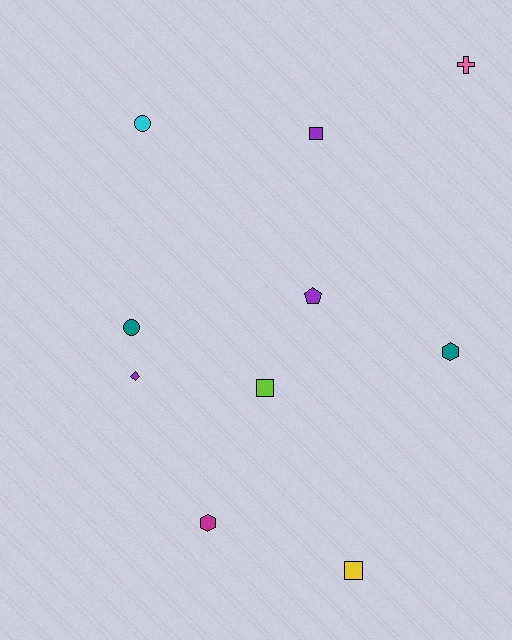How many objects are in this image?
There are 10 objects.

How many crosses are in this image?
There is 1 cross.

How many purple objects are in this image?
There are 3 purple objects.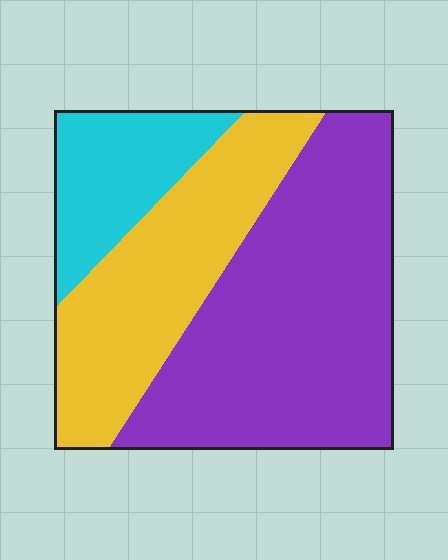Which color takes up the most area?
Purple, at roughly 50%.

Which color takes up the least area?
Cyan, at roughly 15%.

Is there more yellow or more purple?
Purple.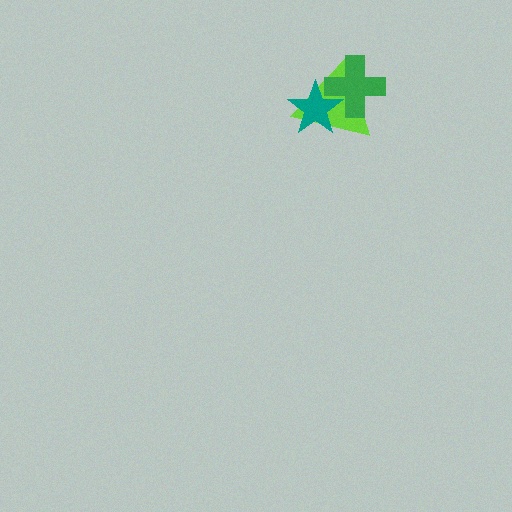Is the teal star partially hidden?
Yes, it is partially covered by another shape.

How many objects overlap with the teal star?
2 objects overlap with the teal star.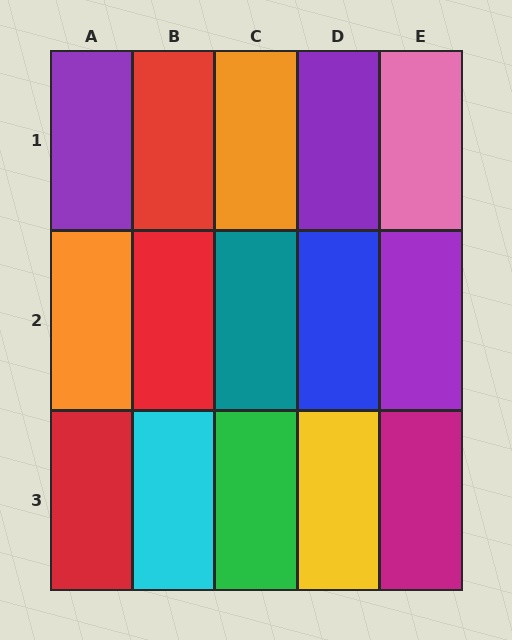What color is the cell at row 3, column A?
Red.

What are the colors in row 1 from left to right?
Purple, red, orange, purple, pink.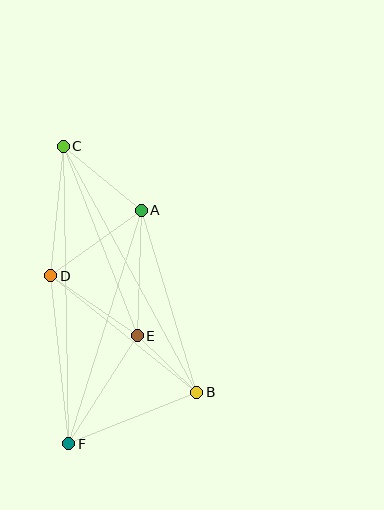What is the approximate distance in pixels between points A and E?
The distance between A and E is approximately 125 pixels.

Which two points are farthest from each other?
Points C and F are farthest from each other.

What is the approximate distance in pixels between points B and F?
The distance between B and F is approximately 138 pixels.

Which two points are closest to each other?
Points B and E are closest to each other.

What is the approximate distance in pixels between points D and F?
The distance between D and F is approximately 169 pixels.